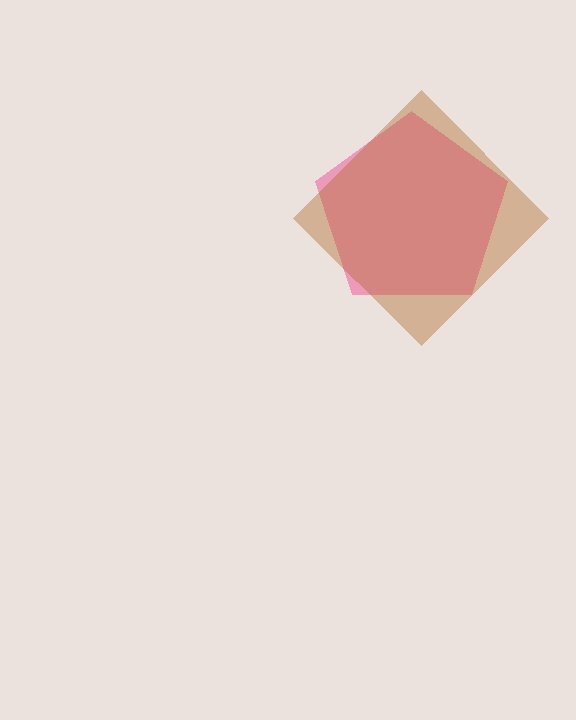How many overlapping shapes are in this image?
There are 2 overlapping shapes in the image.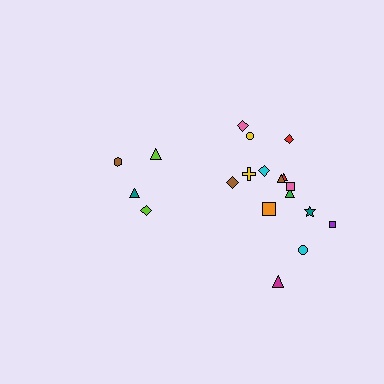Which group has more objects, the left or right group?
The right group.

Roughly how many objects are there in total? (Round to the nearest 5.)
Roughly 20 objects in total.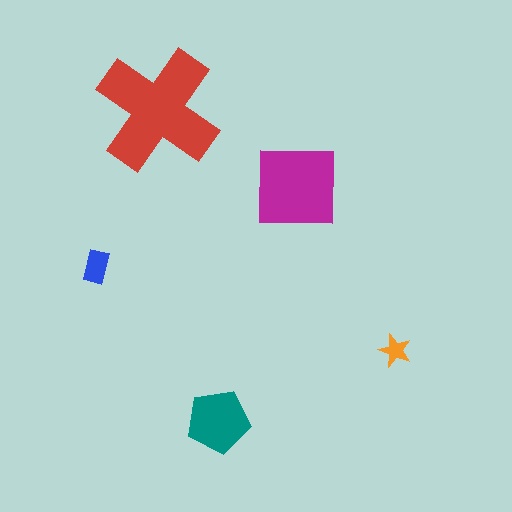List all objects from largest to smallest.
The red cross, the magenta square, the teal pentagon, the blue rectangle, the orange star.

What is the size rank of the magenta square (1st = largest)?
2nd.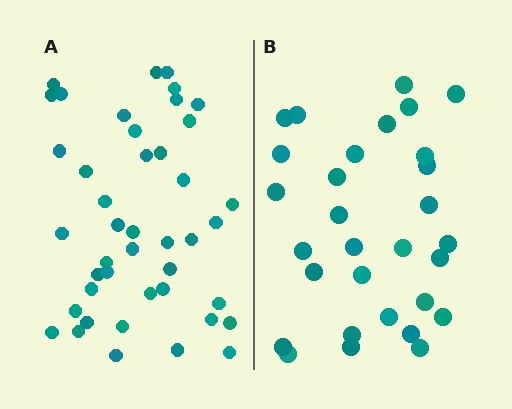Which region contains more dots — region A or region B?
Region A (the left region) has more dots.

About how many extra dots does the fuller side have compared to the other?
Region A has approximately 15 more dots than region B.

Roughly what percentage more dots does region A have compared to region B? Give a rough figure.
About 45% more.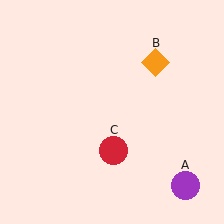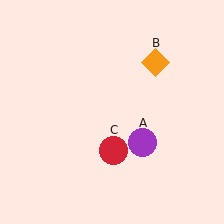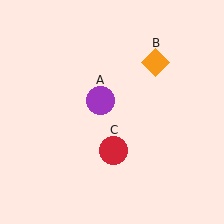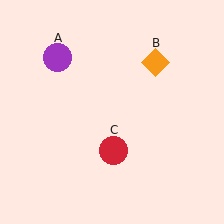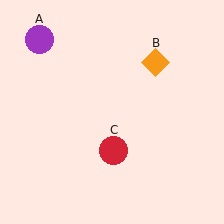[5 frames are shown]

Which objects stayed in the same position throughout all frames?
Orange diamond (object B) and red circle (object C) remained stationary.